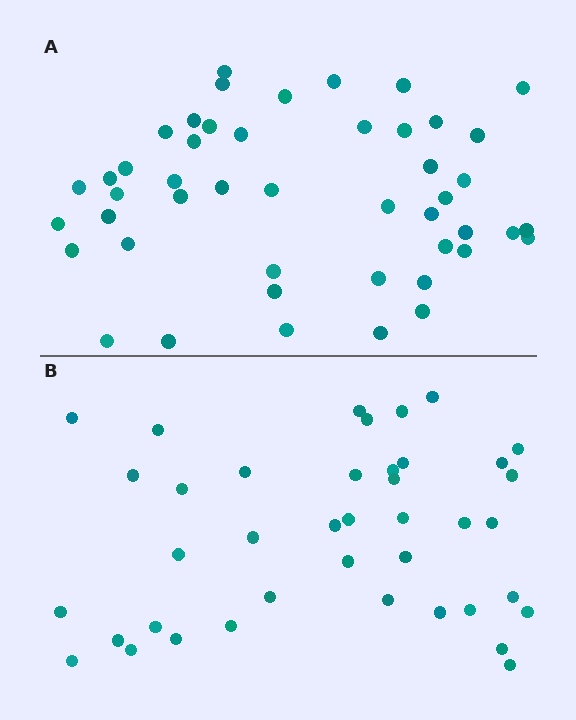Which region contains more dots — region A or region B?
Region A (the top region) has more dots.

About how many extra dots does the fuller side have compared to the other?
Region A has roughly 8 or so more dots than region B.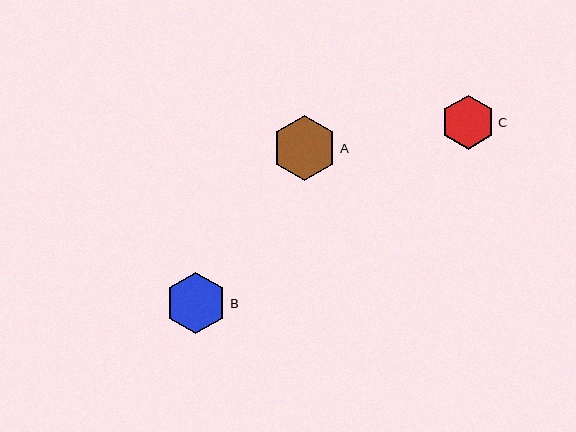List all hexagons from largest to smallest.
From largest to smallest: A, B, C.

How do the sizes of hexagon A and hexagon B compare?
Hexagon A and hexagon B are approximately the same size.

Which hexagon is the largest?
Hexagon A is the largest with a size of approximately 64 pixels.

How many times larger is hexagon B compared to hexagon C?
Hexagon B is approximately 1.1 times the size of hexagon C.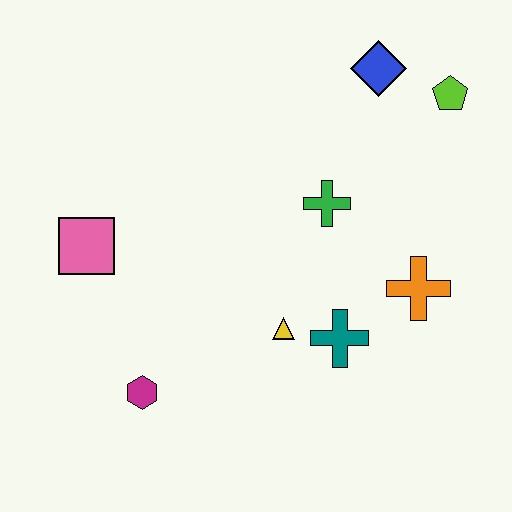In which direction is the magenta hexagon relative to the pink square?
The magenta hexagon is below the pink square.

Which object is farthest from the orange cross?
The pink square is farthest from the orange cross.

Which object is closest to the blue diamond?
The lime pentagon is closest to the blue diamond.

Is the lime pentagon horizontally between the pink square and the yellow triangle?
No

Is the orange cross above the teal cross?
Yes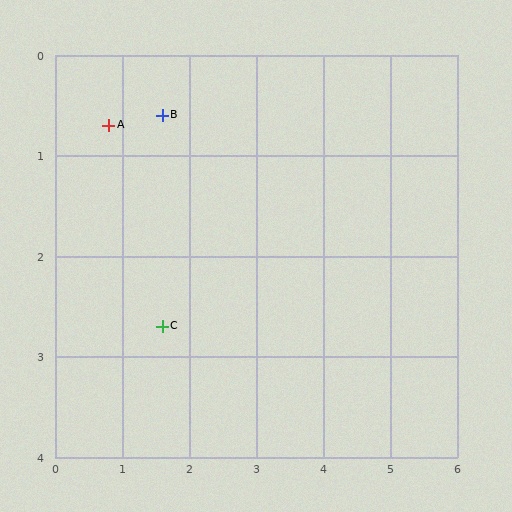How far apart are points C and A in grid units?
Points C and A are about 2.2 grid units apart.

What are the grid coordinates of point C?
Point C is at approximately (1.6, 2.7).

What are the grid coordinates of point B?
Point B is at approximately (1.6, 0.6).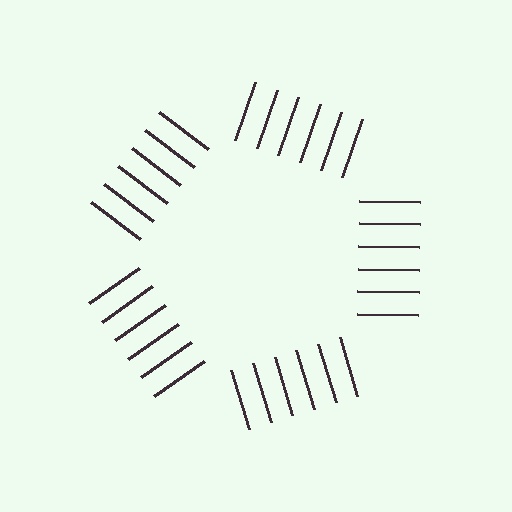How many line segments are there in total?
30 — 6 along each of the 5 edges.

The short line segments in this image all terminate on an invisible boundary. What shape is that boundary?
An illusory pentagon — the line segments terminate on its edges but no continuous stroke is drawn.